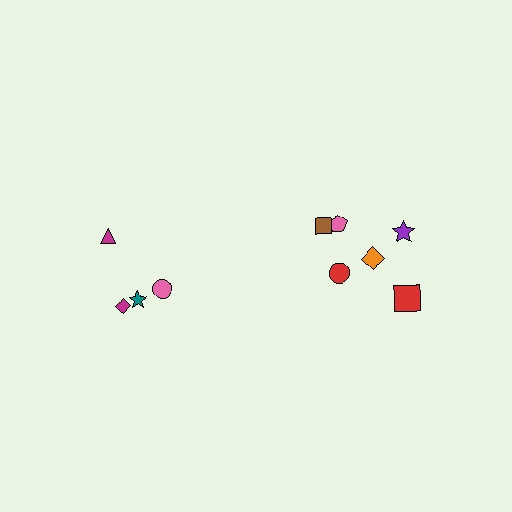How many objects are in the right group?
There are 6 objects.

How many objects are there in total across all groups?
There are 10 objects.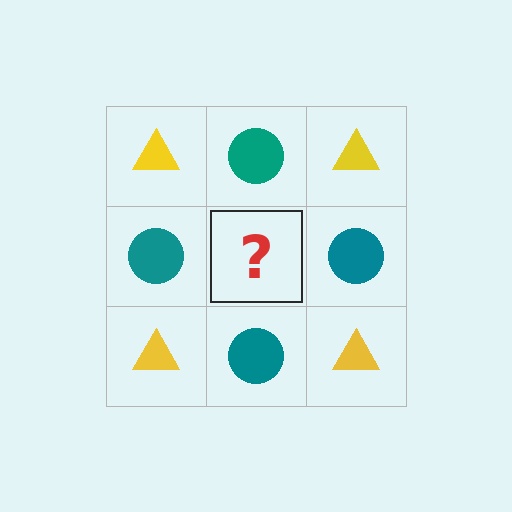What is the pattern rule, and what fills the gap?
The rule is that it alternates yellow triangle and teal circle in a checkerboard pattern. The gap should be filled with a yellow triangle.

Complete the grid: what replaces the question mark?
The question mark should be replaced with a yellow triangle.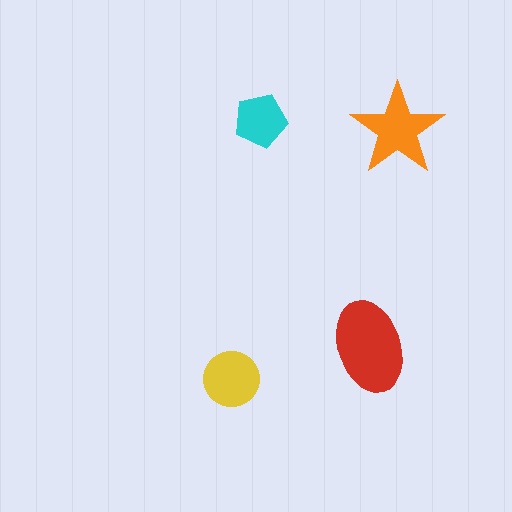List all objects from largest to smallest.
The red ellipse, the orange star, the yellow circle, the cyan pentagon.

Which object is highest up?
The cyan pentagon is topmost.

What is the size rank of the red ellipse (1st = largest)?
1st.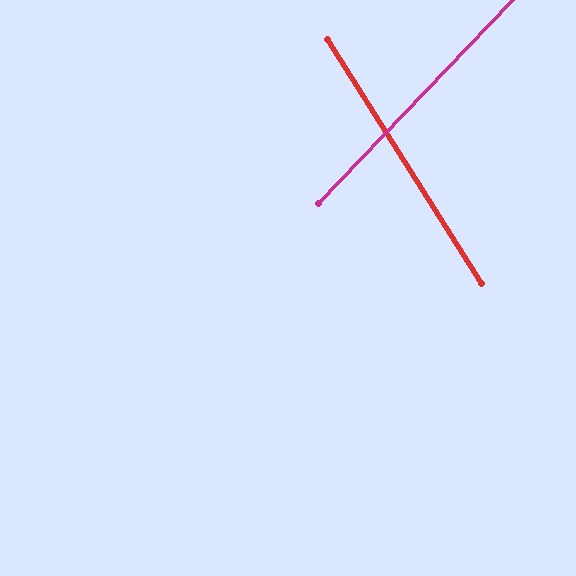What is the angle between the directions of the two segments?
Approximately 76 degrees.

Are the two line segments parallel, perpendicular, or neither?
Neither parallel nor perpendicular — they differ by about 76°.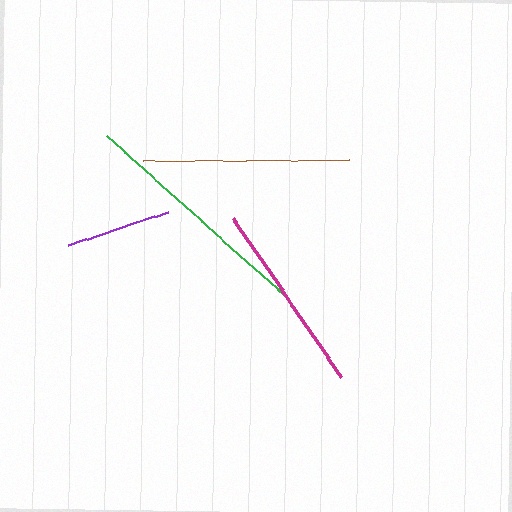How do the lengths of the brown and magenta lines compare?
The brown and magenta lines are approximately the same length.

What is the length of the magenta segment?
The magenta segment is approximately 193 pixels long.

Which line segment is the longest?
The green line is the longest at approximately 241 pixels.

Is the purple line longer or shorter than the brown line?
The brown line is longer than the purple line.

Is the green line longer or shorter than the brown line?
The green line is longer than the brown line.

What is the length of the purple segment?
The purple segment is approximately 105 pixels long.